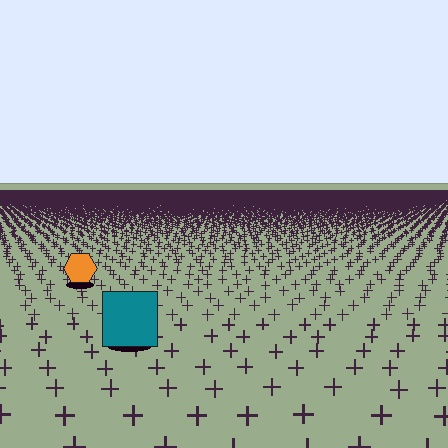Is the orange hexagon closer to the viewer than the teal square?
No. The teal square is closer — you can tell from the texture gradient: the ground texture is coarser near it.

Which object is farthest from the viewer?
The orange hexagon is farthest from the viewer. It appears smaller and the ground texture around it is denser.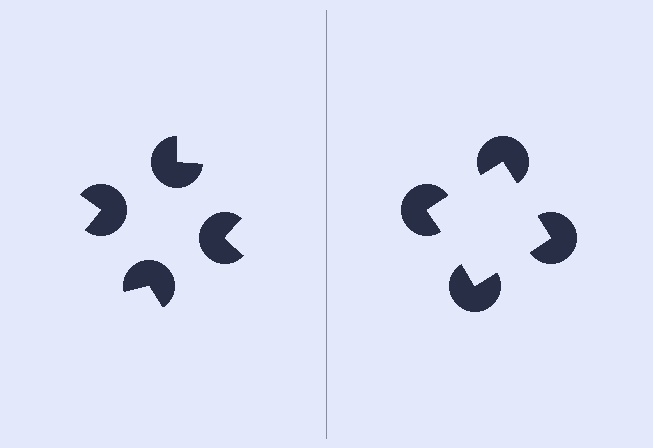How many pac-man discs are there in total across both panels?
8 — 4 on each side.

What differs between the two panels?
The pac-man discs are positioned identically on both sides; only the wedge orientations differ. On the right they align to a square; on the left they are misaligned.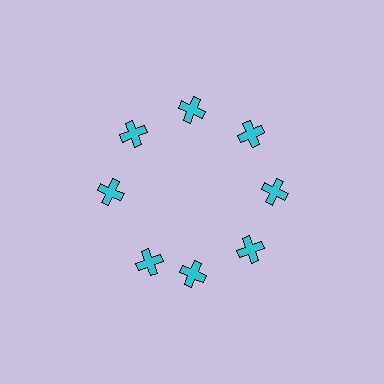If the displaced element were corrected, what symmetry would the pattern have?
It would have 8-fold rotational symmetry — the pattern would map onto itself every 45 degrees.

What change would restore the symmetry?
The symmetry would be restored by rotating it back into even spacing with its neighbors so that all 8 crosses sit at equal angles and equal distance from the center.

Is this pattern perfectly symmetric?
No. The 8 cyan crosses are arranged in a ring, but one element near the 8 o'clock position is rotated out of alignment along the ring, breaking the 8-fold rotational symmetry.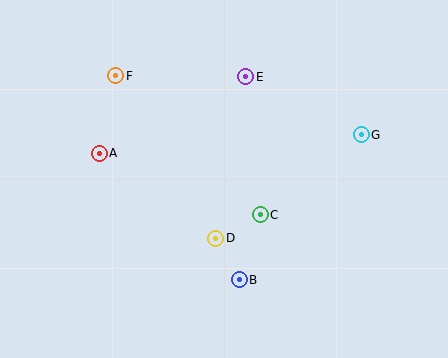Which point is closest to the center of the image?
Point C at (260, 215) is closest to the center.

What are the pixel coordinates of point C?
Point C is at (260, 215).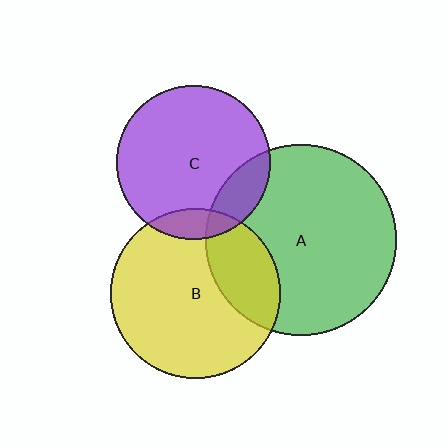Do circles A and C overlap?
Yes.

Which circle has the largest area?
Circle A (green).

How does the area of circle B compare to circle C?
Approximately 1.2 times.